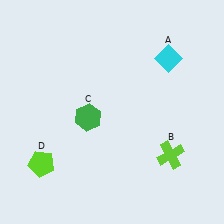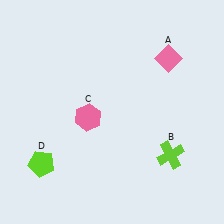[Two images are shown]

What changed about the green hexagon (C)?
In Image 1, C is green. In Image 2, it changed to pink.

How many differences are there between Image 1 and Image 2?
There are 2 differences between the two images.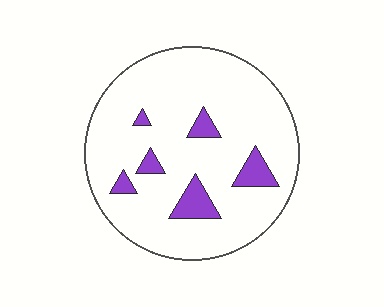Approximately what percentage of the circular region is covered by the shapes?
Approximately 10%.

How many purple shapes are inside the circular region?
6.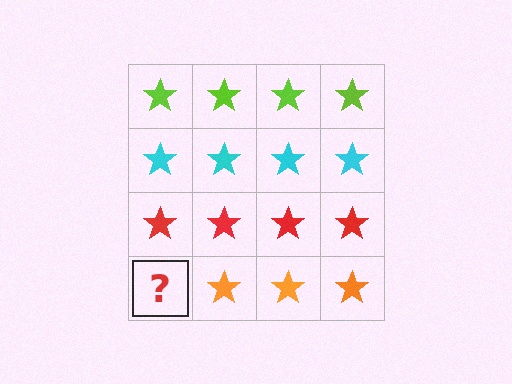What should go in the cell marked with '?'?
The missing cell should contain an orange star.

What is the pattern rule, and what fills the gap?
The rule is that each row has a consistent color. The gap should be filled with an orange star.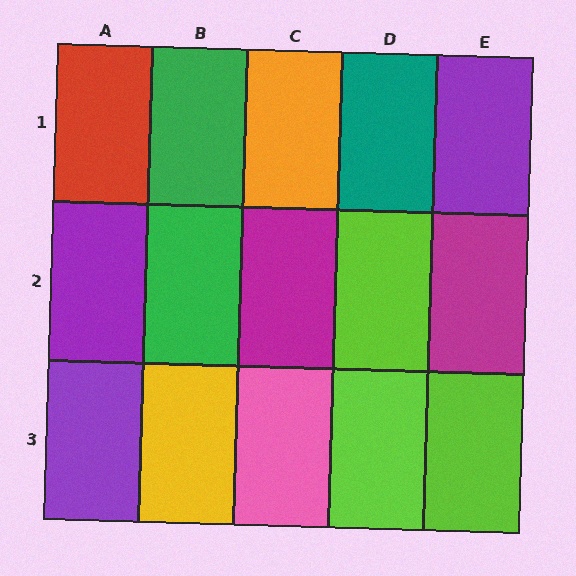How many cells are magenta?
2 cells are magenta.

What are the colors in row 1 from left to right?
Red, green, orange, teal, purple.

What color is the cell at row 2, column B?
Green.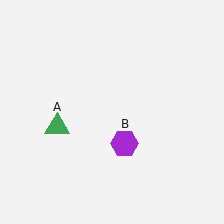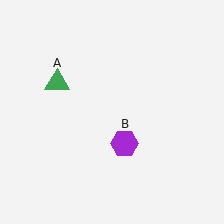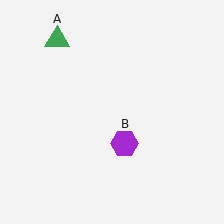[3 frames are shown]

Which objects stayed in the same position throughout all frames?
Purple hexagon (object B) remained stationary.